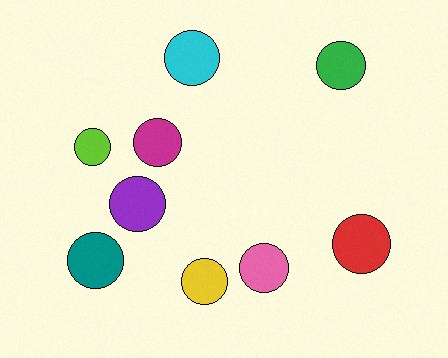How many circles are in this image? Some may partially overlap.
There are 9 circles.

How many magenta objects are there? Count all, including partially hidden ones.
There is 1 magenta object.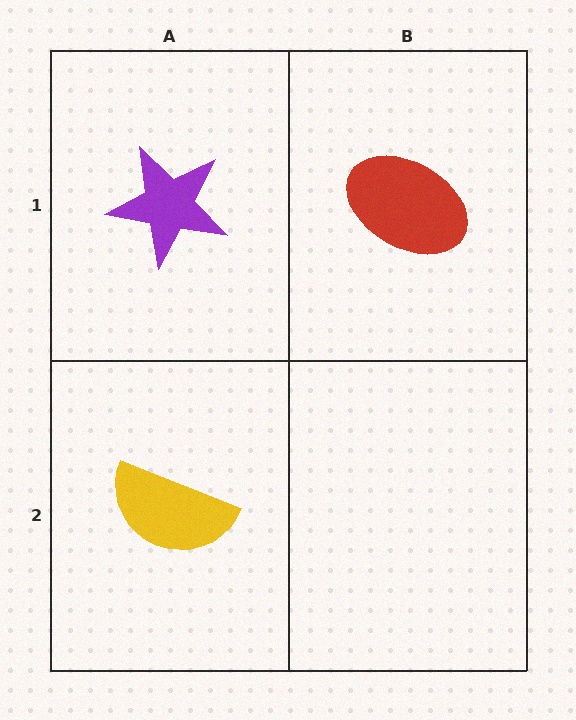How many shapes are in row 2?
1 shape.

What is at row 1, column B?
A red ellipse.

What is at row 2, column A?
A yellow semicircle.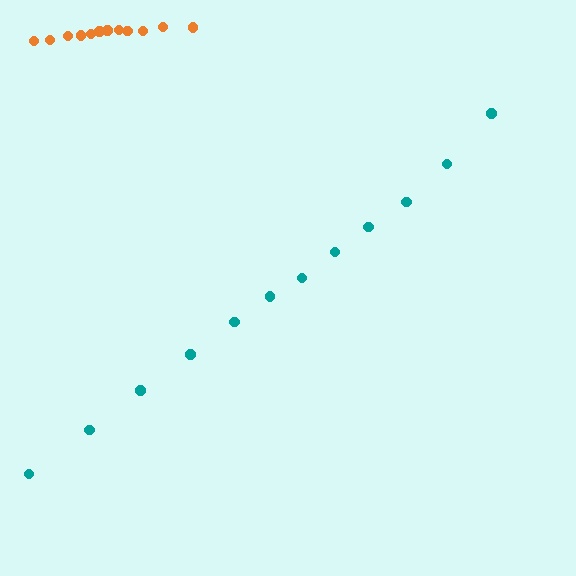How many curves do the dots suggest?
There are 2 distinct paths.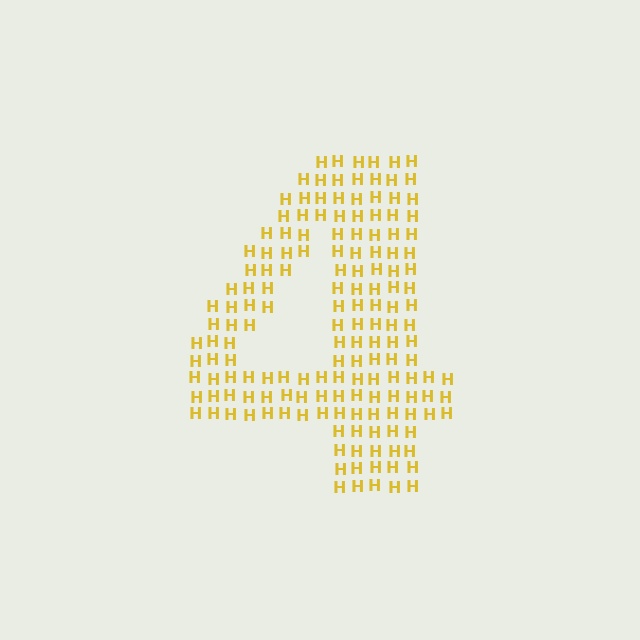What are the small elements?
The small elements are letter H's.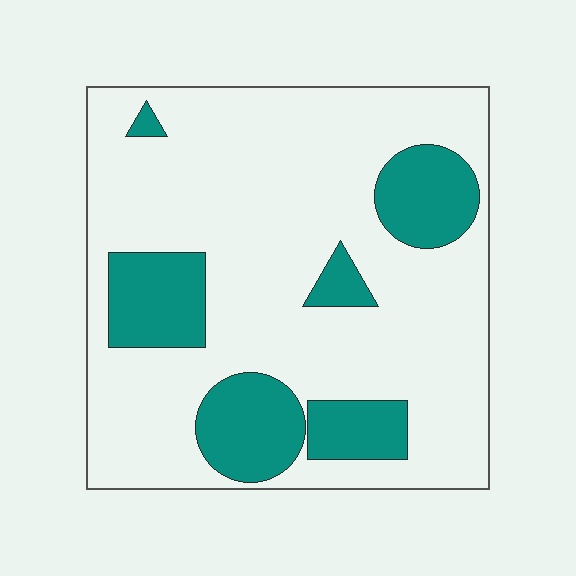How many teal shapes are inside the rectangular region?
6.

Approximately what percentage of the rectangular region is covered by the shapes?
Approximately 25%.